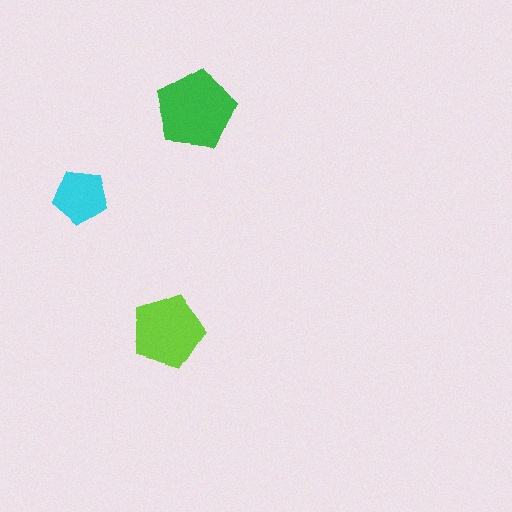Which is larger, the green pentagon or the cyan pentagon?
The green one.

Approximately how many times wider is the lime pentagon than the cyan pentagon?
About 1.5 times wider.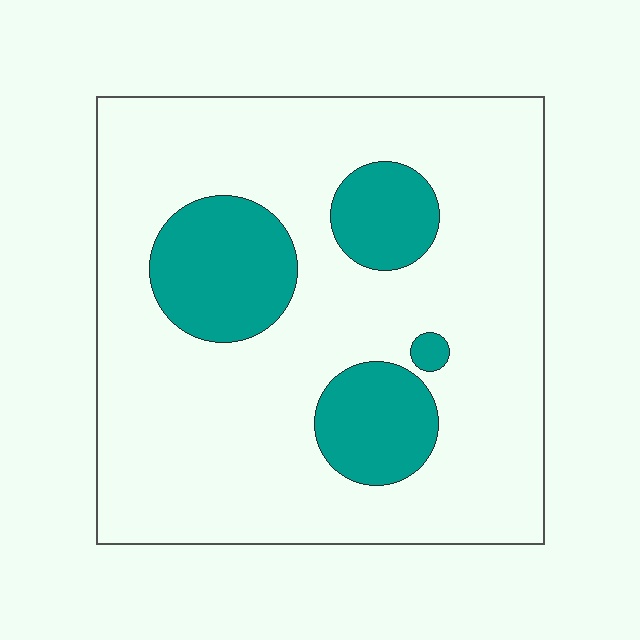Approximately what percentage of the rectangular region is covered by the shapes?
Approximately 20%.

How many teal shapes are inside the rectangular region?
4.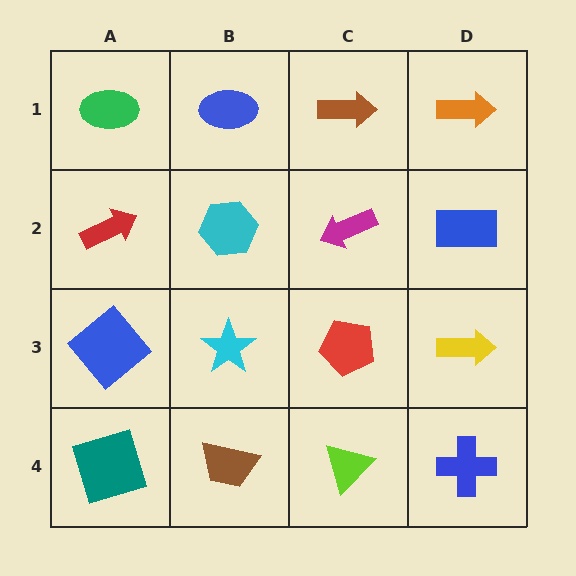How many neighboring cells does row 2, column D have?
3.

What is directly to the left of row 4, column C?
A brown trapezoid.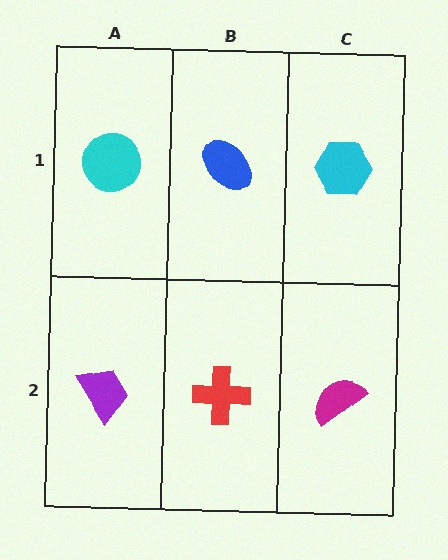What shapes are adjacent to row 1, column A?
A purple trapezoid (row 2, column A), a blue ellipse (row 1, column B).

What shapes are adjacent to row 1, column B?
A red cross (row 2, column B), a cyan circle (row 1, column A), a cyan hexagon (row 1, column C).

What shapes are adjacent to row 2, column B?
A blue ellipse (row 1, column B), a purple trapezoid (row 2, column A), a magenta semicircle (row 2, column C).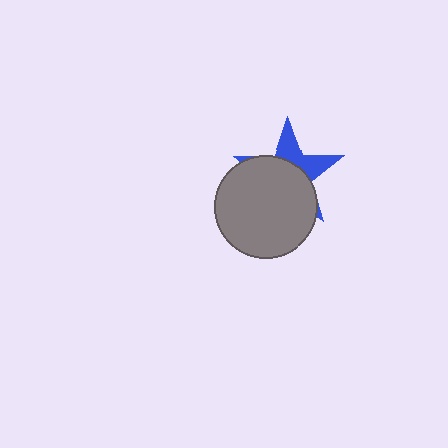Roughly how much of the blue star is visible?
A small part of it is visible (roughly 35%).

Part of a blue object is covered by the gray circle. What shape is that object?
It is a star.